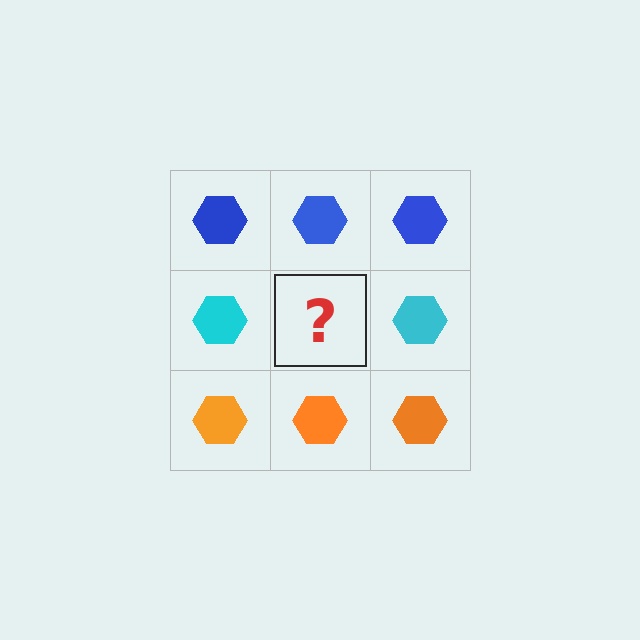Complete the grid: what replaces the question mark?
The question mark should be replaced with a cyan hexagon.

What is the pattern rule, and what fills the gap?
The rule is that each row has a consistent color. The gap should be filled with a cyan hexagon.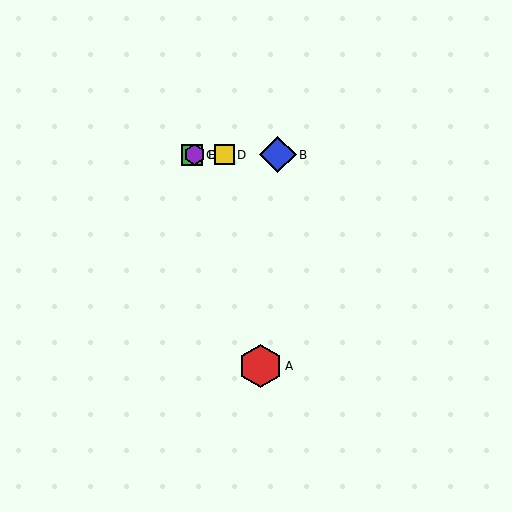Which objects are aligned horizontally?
Objects B, C, D, E are aligned horizontally.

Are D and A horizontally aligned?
No, D is at y≈155 and A is at y≈366.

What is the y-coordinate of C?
Object C is at y≈155.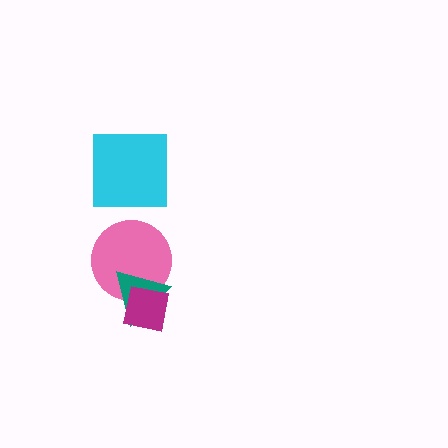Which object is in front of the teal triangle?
The magenta square is in front of the teal triangle.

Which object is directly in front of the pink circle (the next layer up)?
The teal triangle is directly in front of the pink circle.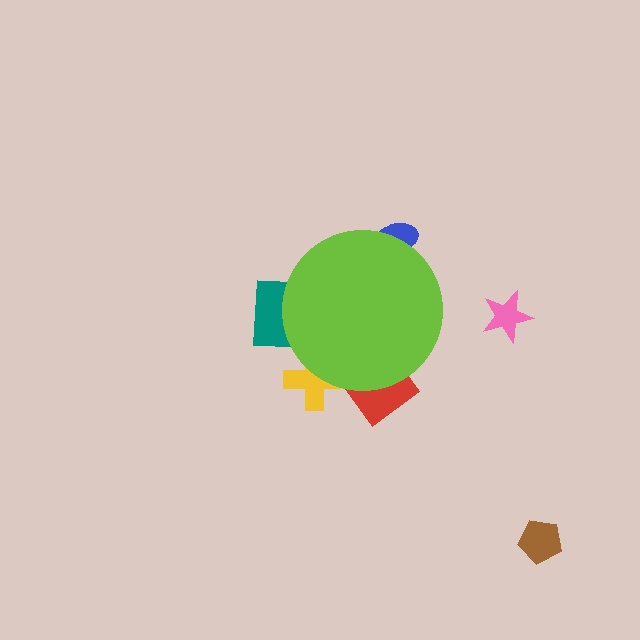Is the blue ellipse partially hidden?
Yes, the blue ellipse is partially hidden behind the lime circle.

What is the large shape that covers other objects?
A lime circle.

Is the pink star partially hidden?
No, the pink star is fully visible.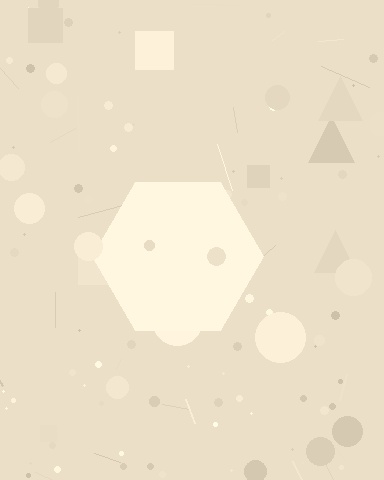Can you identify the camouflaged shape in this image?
The camouflaged shape is a hexagon.